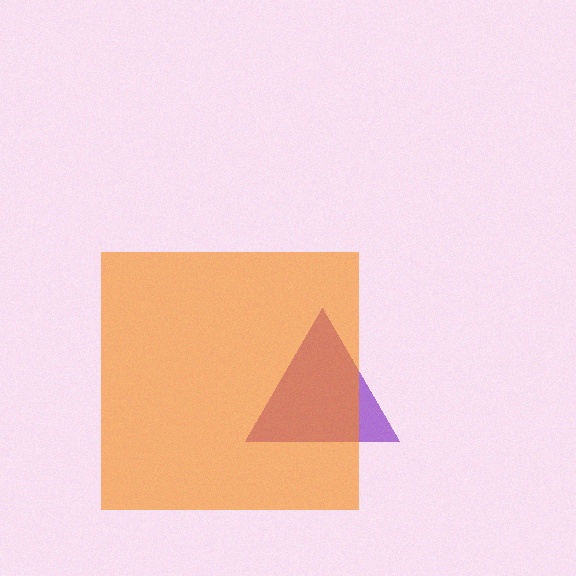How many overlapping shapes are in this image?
There are 2 overlapping shapes in the image.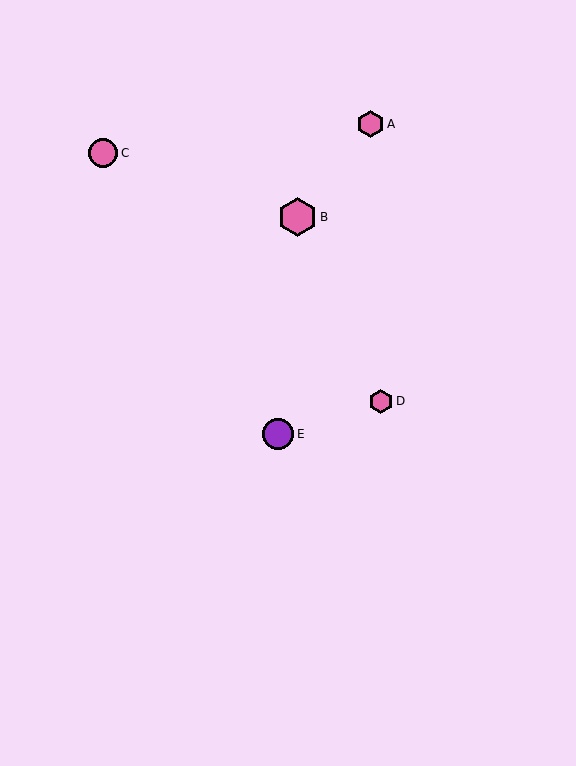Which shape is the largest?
The pink hexagon (labeled B) is the largest.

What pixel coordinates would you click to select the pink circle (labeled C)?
Click at (103, 153) to select the pink circle C.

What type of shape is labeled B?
Shape B is a pink hexagon.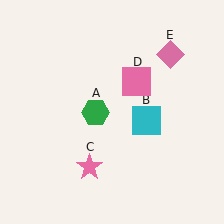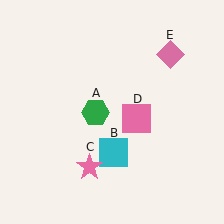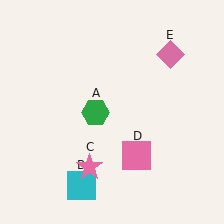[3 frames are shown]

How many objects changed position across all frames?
2 objects changed position: cyan square (object B), pink square (object D).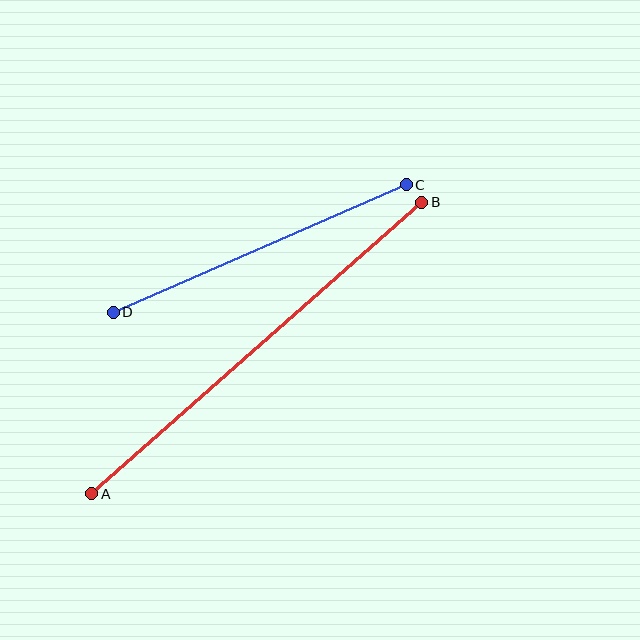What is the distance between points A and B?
The distance is approximately 440 pixels.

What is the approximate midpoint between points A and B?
The midpoint is at approximately (257, 348) pixels.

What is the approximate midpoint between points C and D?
The midpoint is at approximately (260, 248) pixels.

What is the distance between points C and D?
The distance is approximately 320 pixels.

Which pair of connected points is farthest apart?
Points A and B are farthest apart.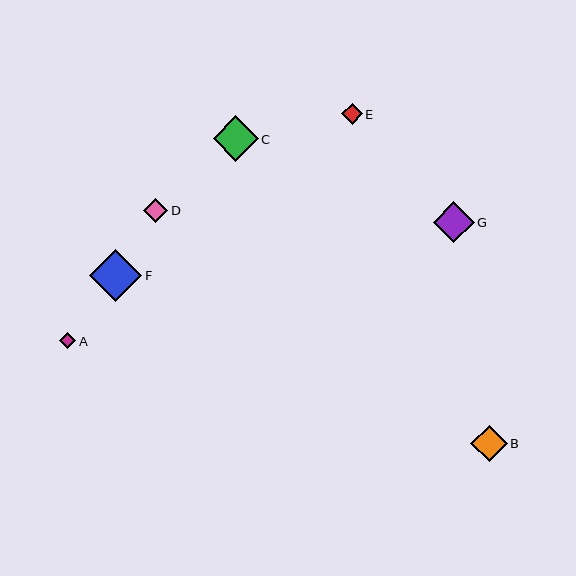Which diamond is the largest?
Diamond F is the largest with a size of approximately 52 pixels.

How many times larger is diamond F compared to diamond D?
Diamond F is approximately 2.2 times the size of diamond D.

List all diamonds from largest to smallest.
From largest to smallest: F, C, G, B, D, E, A.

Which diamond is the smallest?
Diamond A is the smallest with a size of approximately 16 pixels.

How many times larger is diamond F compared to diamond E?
Diamond F is approximately 2.6 times the size of diamond E.